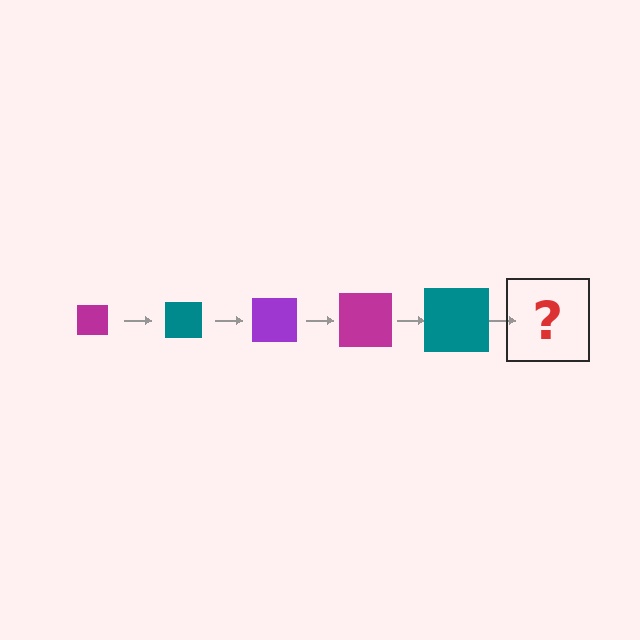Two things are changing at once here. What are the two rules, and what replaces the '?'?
The two rules are that the square grows larger each step and the color cycles through magenta, teal, and purple. The '?' should be a purple square, larger than the previous one.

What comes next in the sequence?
The next element should be a purple square, larger than the previous one.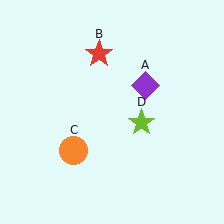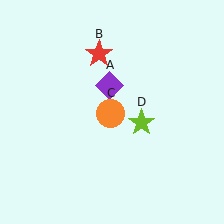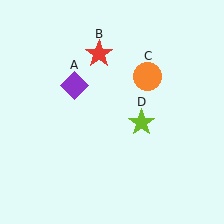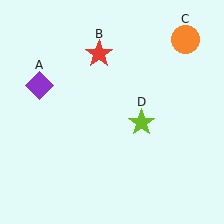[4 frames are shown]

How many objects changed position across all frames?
2 objects changed position: purple diamond (object A), orange circle (object C).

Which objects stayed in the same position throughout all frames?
Red star (object B) and lime star (object D) remained stationary.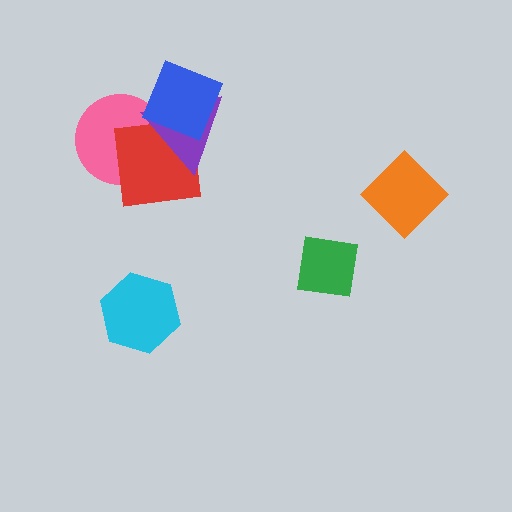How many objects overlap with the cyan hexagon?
0 objects overlap with the cyan hexagon.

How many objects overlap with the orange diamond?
0 objects overlap with the orange diamond.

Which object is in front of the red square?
The purple triangle is in front of the red square.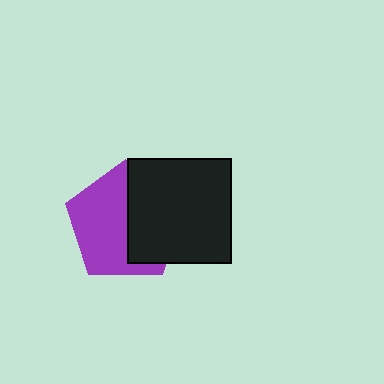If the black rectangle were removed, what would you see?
You would see the complete purple pentagon.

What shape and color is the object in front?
The object in front is a black rectangle.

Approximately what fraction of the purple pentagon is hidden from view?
Roughly 43% of the purple pentagon is hidden behind the black rectangle.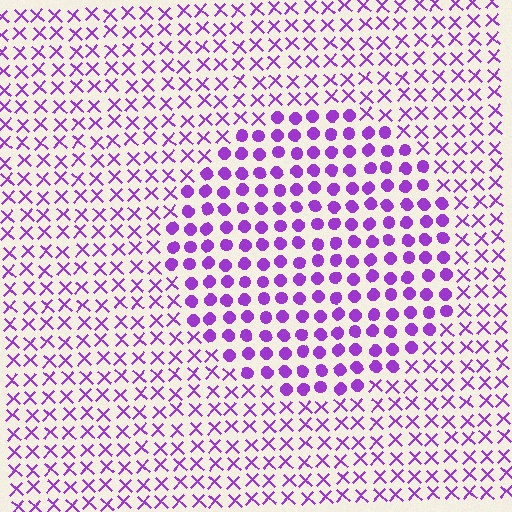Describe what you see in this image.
The image is filled with small purple elements arranged in a uniform grid. A circle-shaped region contains circles, while the surrounding area contains X marks. The boundary is defined purely by the change in element shape.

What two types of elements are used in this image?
The image uses circles inside the circle region and X marks outside it.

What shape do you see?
I see a circle.